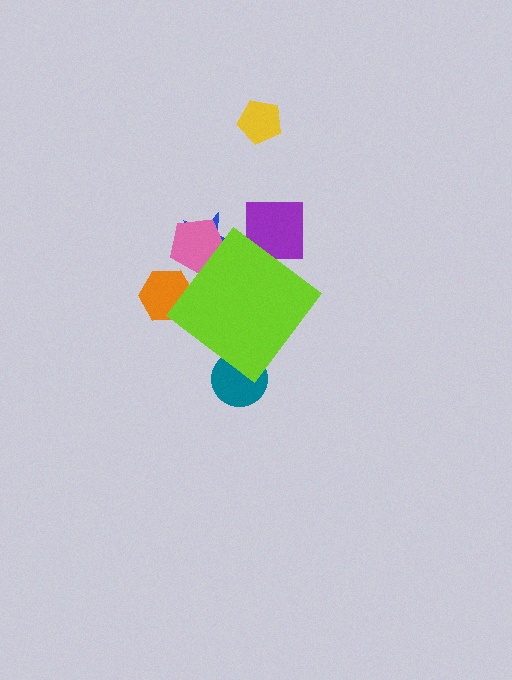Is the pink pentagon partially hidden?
Yes, the pink pentagon is partially hidden behind the lime diamond.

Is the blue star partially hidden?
Yes, the blue star is partially hidden behind the lime diamond.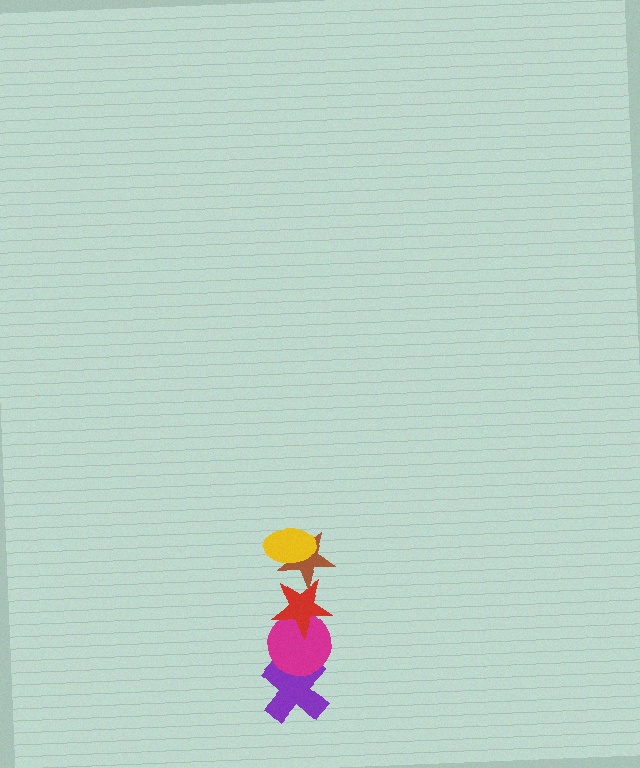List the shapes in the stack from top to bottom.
From top to bottom: the yellow ellipse, the brown star, the red star, the magenta circle, the purple cross.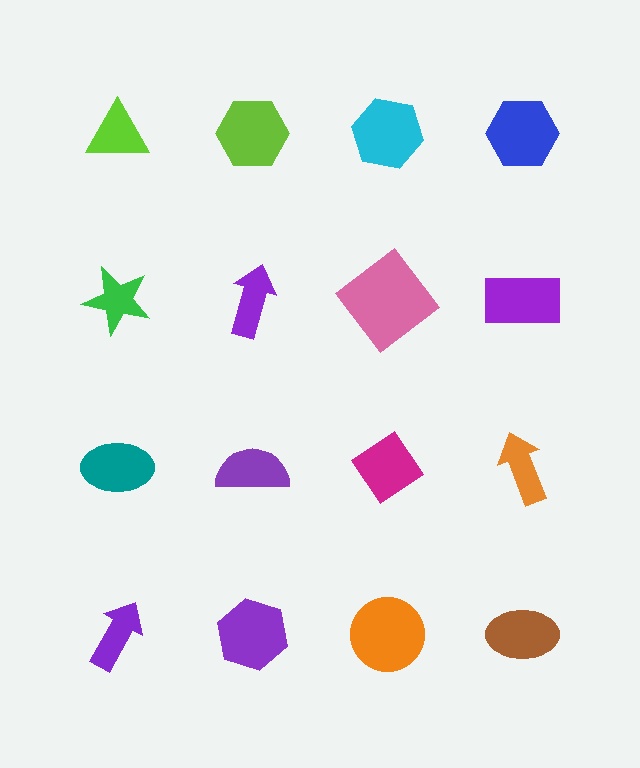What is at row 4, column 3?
An orange circle.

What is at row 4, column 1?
A purple arrow.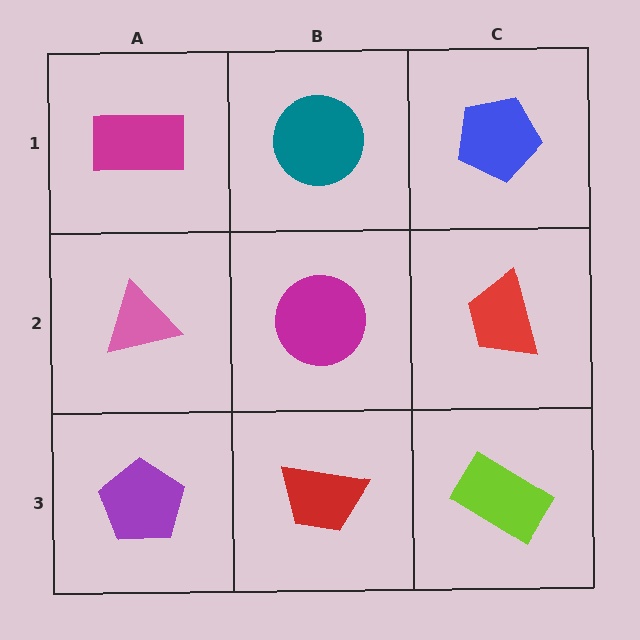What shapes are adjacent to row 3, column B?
A magenta circle (row 2, column B), a purple pentagon (row 3, column A), a lime rectangle (row 3, column C).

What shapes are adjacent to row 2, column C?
A blue pentagon (row 1, column C), a lime rectangle (row 3, column C), a magenta circle (row 2, column B).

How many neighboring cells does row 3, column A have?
2.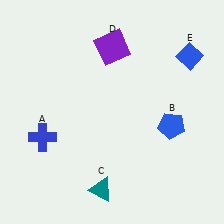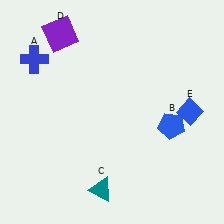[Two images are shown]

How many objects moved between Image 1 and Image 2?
3 objects moved between the two images.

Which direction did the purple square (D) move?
The purple square (D) moved left.